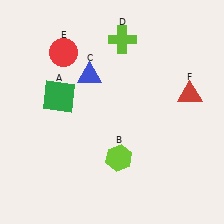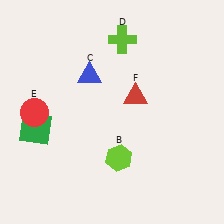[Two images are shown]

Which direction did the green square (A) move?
The green square (A) moved down.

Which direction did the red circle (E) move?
The red circle (E) moved down.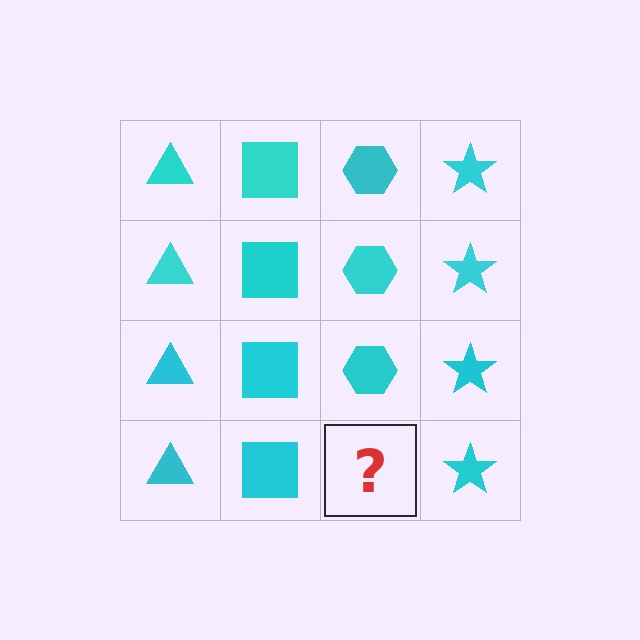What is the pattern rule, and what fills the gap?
The rule is that each column has a consistent shape. The gap should be filled with a cyan hexagon.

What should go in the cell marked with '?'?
The missing cell should contain a cyan hexagon.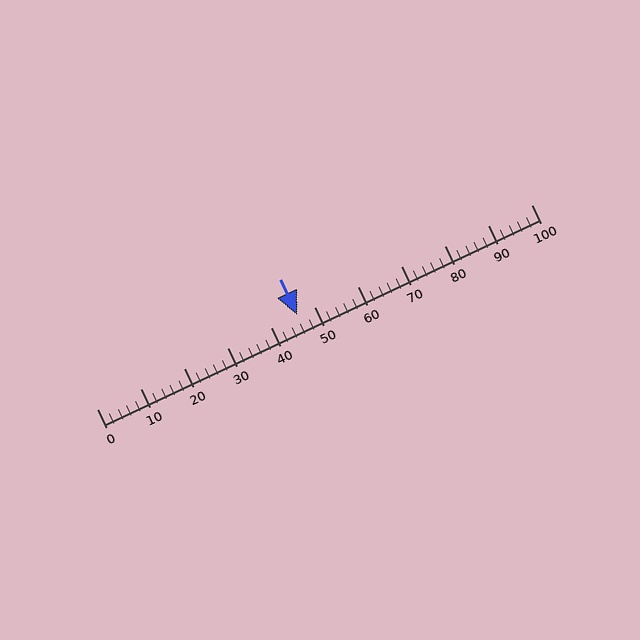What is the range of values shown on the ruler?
The ruler shows values from 0 to 100.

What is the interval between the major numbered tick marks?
The major tick marks are spaced 10 units apart.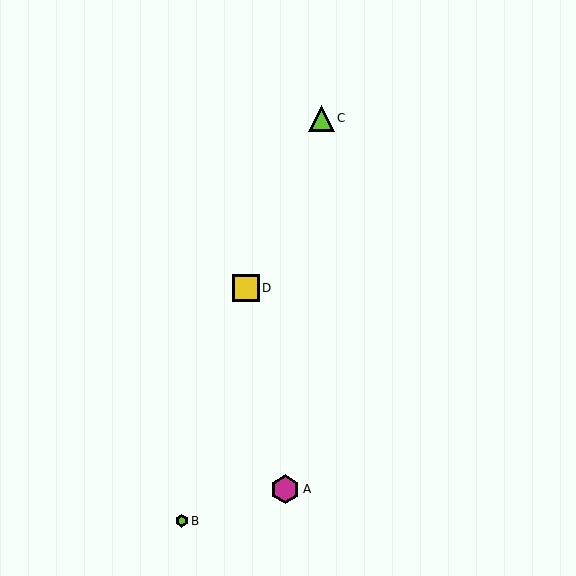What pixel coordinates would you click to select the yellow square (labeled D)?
Click at (246, 288) to select the yellow square D.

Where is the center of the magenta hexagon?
The center of the magenta hexagon is at (285, 489).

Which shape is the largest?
The magenta hexagon (labeled A) is the largest.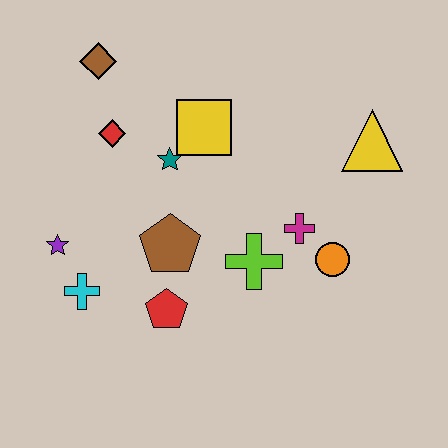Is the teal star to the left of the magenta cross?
Yes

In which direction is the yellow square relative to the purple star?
The yellow square is to the right of the purple star.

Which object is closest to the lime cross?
The magenta cross is closest to the lime cross.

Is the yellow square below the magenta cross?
No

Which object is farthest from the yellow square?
The cyan cross is farthest from the yellow square.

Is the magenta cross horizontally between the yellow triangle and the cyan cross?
Yes